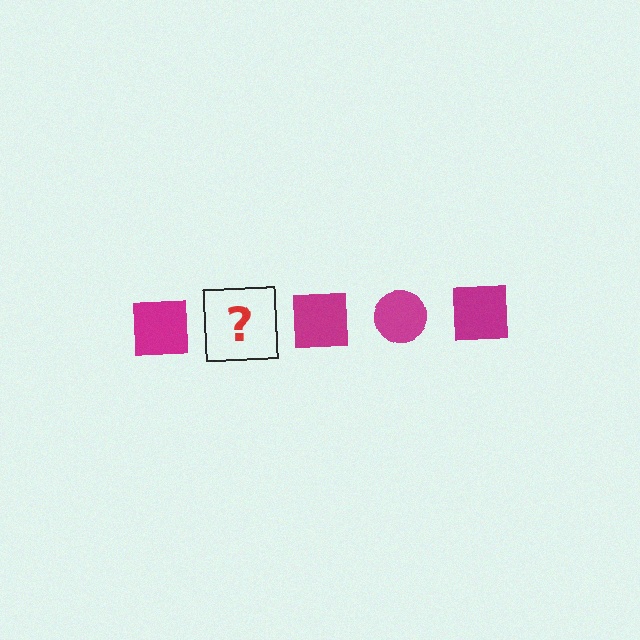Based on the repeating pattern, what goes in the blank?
The blank should be a magenta circle.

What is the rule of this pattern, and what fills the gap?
The rule is that the pattern cycles through square, circle shapes in magenta. The gap should be filled with a magenta circle.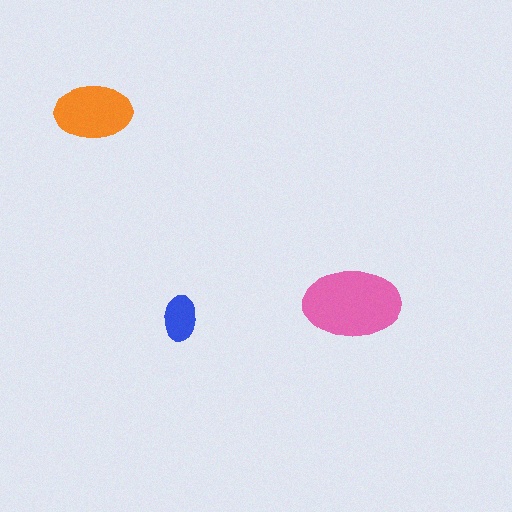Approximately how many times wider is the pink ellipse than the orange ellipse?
About 1.5 times wider.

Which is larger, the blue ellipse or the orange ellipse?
The orange one.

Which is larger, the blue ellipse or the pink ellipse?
The pink one.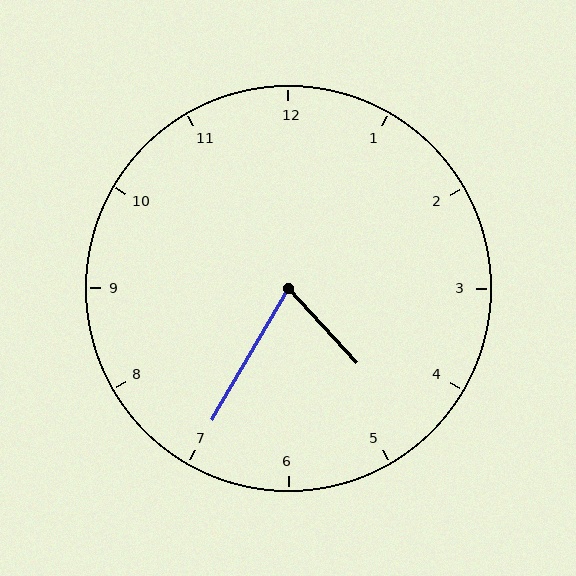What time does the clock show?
4:35.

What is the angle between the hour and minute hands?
Approximately 72 degrees.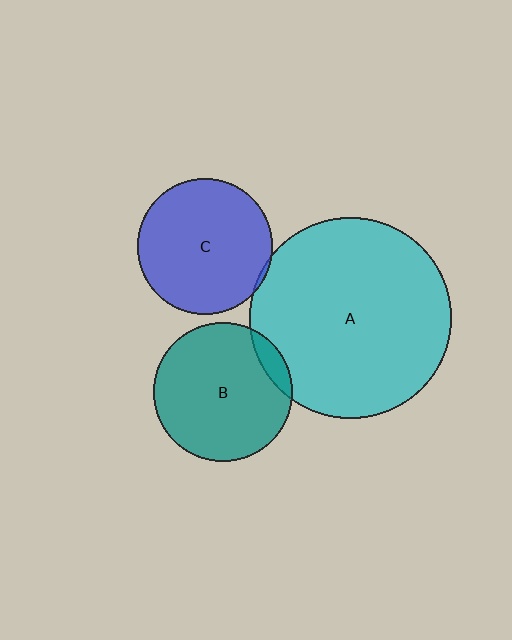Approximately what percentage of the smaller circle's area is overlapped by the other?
Approximately 10%.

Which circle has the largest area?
Circle A (cyan).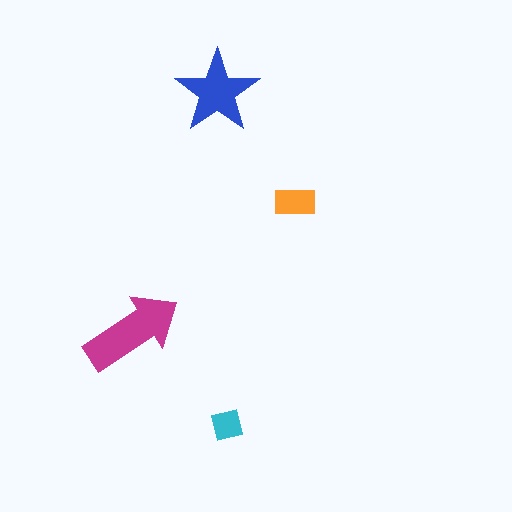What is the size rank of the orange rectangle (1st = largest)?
3rd.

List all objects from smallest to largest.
The cyan square, the orange rectangle, the blue star, the magenta arrow.